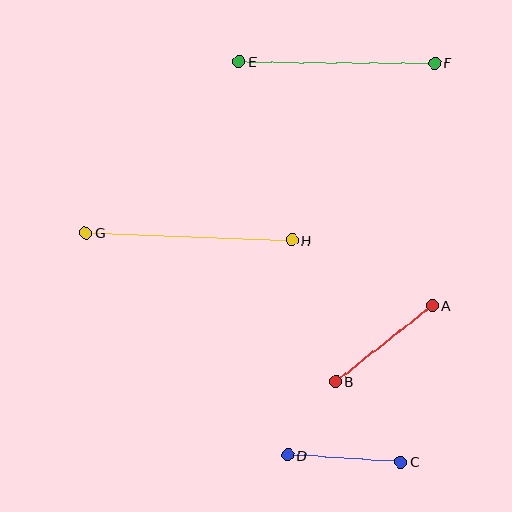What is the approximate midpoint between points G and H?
The midpoint is at approximately (189, 237) pixels.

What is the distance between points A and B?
The distance is approximately 123 pixels.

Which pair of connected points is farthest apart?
Points G and H are farthest apart.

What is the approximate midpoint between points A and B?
The midpoint is at approximately (384, 344) pixels.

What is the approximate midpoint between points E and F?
The midpoint is at approximately (337, 62) pixels.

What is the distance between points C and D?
The distance is approximately 114 pixels.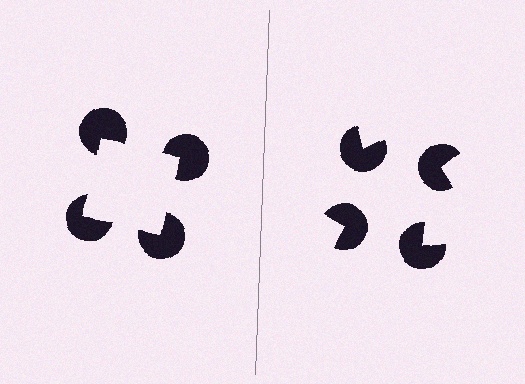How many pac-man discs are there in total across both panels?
8 — 4 on each side.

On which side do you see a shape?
An illusory square appears on the left side. On the right side the wedge cuts are rotated, so no coherent shape forms.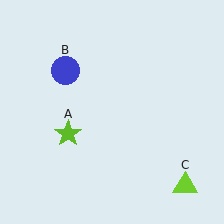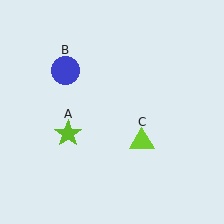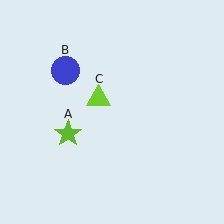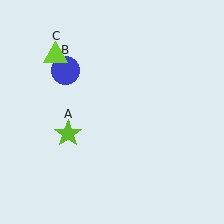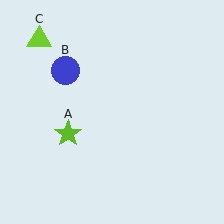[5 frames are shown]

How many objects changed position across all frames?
1 object changed position: lime triangle (object C).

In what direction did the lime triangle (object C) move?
The lime triangle (object C) moved up and to the left.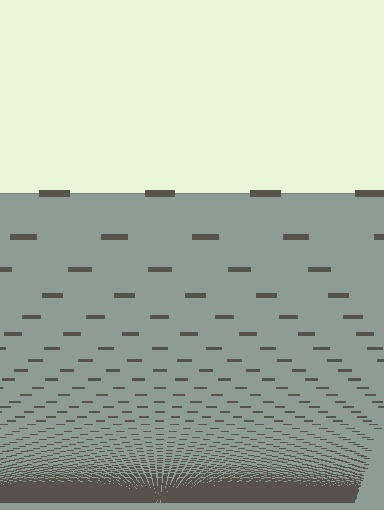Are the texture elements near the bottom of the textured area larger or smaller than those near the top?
Smaller. The gradient is inverted — elements near the bottom are smaller and denser.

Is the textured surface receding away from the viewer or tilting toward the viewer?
The surface appears to tilt toward the viewer. Texture elements get larger and sparser toward the top.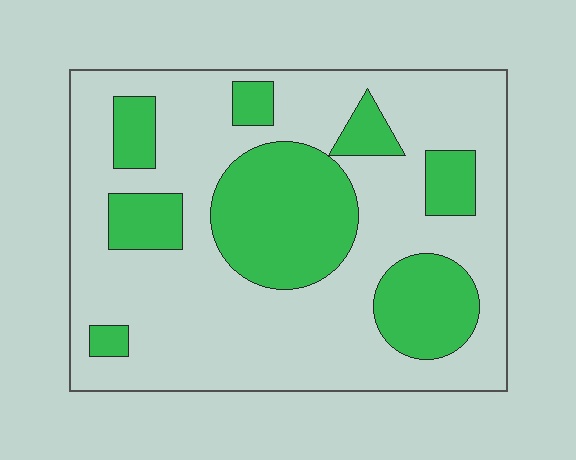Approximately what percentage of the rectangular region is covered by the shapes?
Approximately 30%.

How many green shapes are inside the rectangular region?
8.